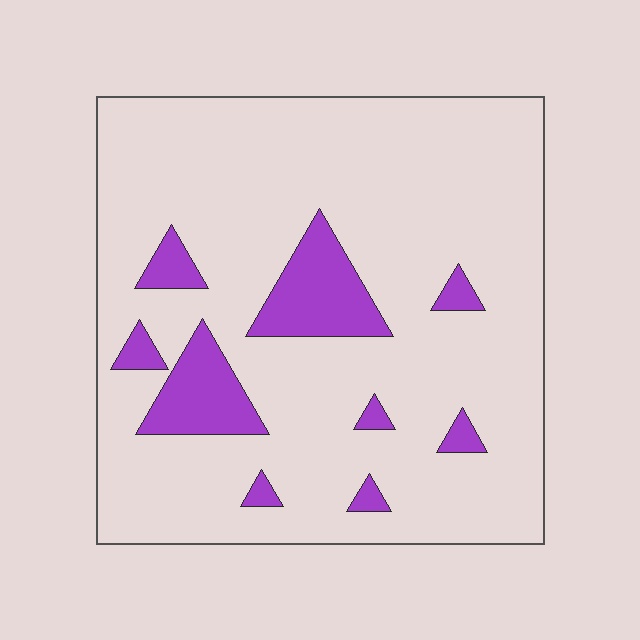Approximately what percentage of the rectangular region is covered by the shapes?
Approximately 15%.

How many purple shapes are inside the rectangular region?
9.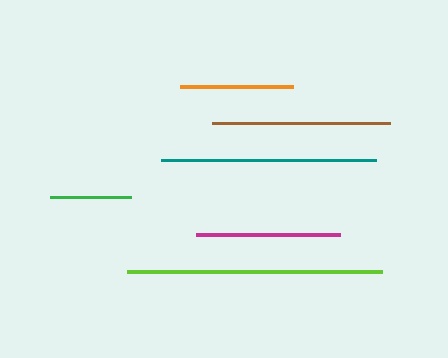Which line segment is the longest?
The lime line is the longest at approximately 255 pixels.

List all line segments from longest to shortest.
From longest to shortest: lime, teal, brown, magenta, orange, green.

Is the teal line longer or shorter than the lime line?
The lime line is longer than the teal line.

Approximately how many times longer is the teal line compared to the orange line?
The teal line is approximately 1.9 times the length of the orange line.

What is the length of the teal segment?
The teal segment is approximately 214 pixels long.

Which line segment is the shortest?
The green line is the shortest at approximately 81 pixels.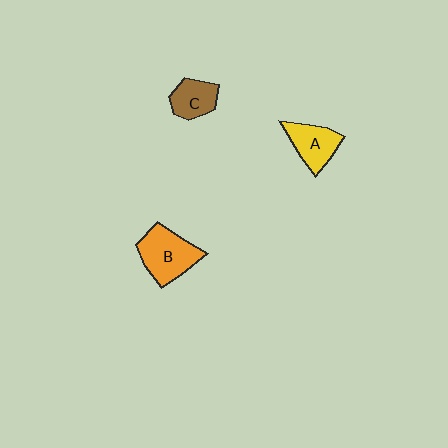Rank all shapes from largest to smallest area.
From largest to smallest: B (orange), A (yellow), C (brown).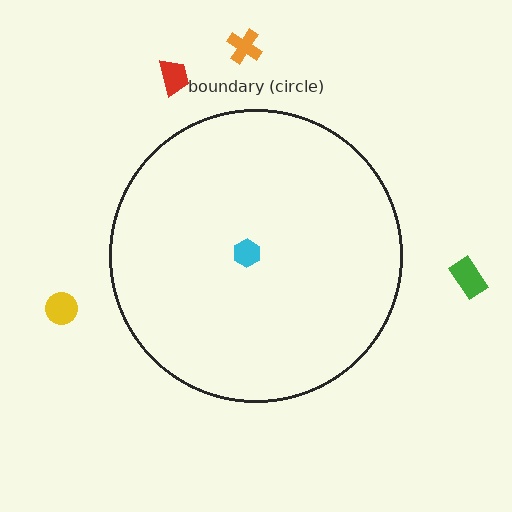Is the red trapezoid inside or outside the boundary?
Outside.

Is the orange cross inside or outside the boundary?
Outside.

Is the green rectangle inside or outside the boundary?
Outside.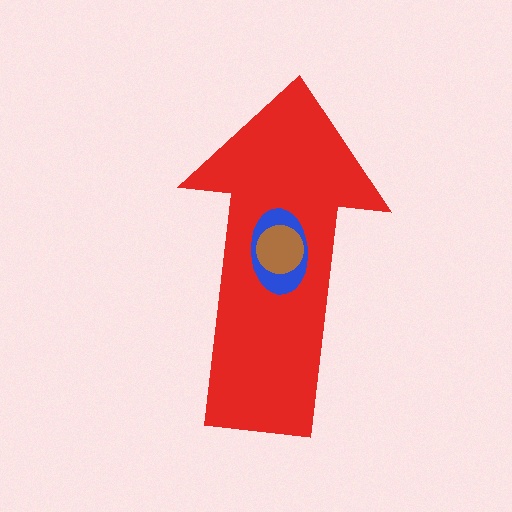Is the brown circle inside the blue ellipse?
Yes.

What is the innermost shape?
The brown circle.